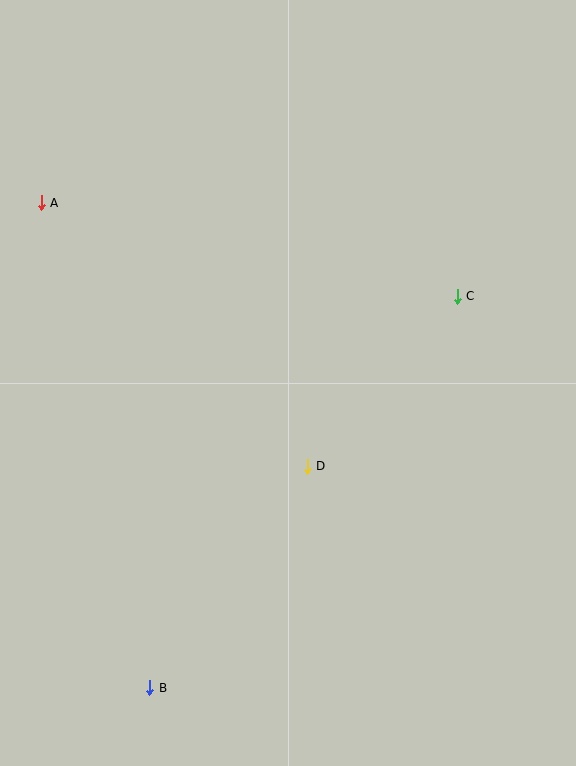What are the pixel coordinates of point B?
Point B is at (150, 688).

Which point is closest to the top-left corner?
Point A is closest to the top-left corner.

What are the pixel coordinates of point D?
Point D is at (307, 466).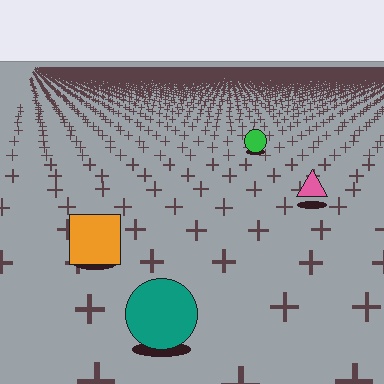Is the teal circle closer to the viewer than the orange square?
Yes. The teal circle is closer — you can tell from the texture gradient: the ground texture is coarser near it.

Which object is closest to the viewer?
The teal circle is closest. The texture marks near it are larger and more spread out.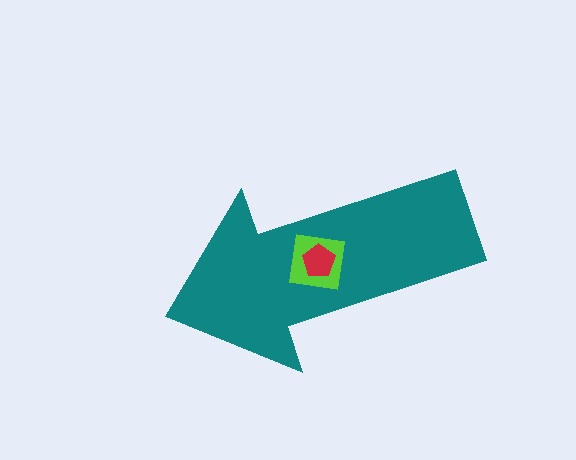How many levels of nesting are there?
3.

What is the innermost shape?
The red pentagon.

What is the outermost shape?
The teal arrow.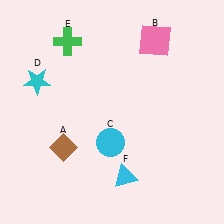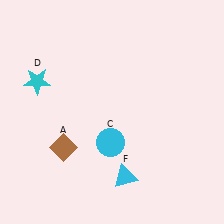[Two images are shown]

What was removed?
The pink square (B), the green cross (E) were removed in Image 2.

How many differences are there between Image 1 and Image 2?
There are 2 differences between the two images.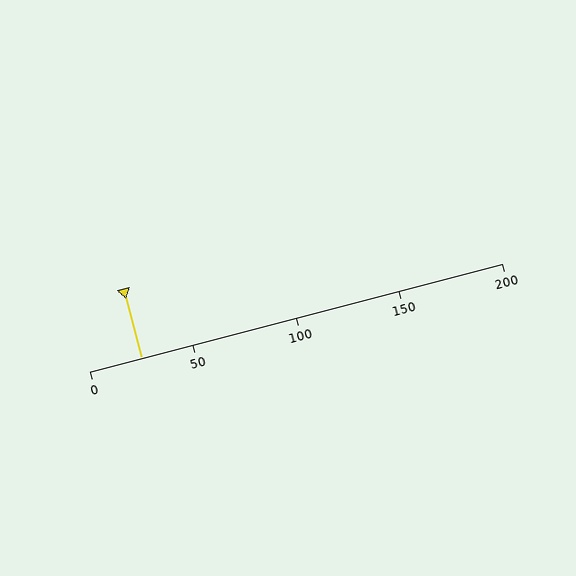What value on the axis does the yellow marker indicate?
The marker indicates approximately 25.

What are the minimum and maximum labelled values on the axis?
The axis runs from 0 to 200.